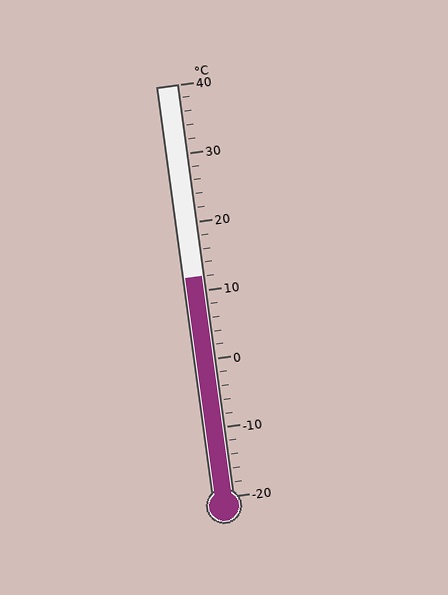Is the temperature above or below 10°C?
The temperature is above 10°C.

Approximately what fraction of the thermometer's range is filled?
The thermometer is filled to approximately 55% of its range.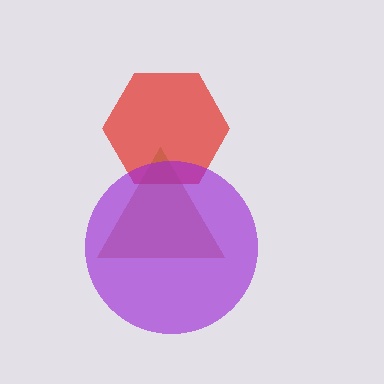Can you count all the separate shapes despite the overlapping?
Yes, there are 3 separate shapes.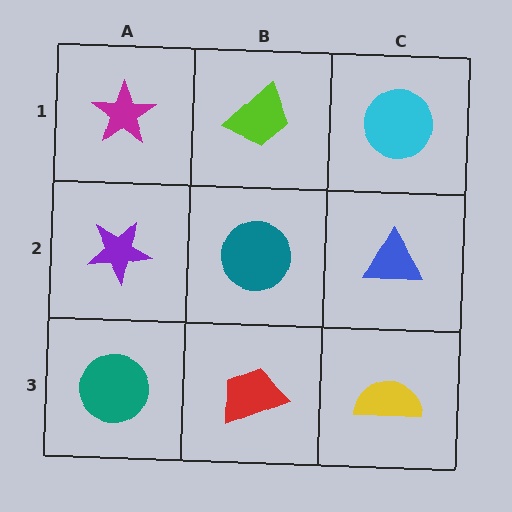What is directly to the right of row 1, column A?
A lime trapezoid.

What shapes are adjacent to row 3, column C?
A blue triangle (row 2, column C), a red trapezoid (row 3, column B).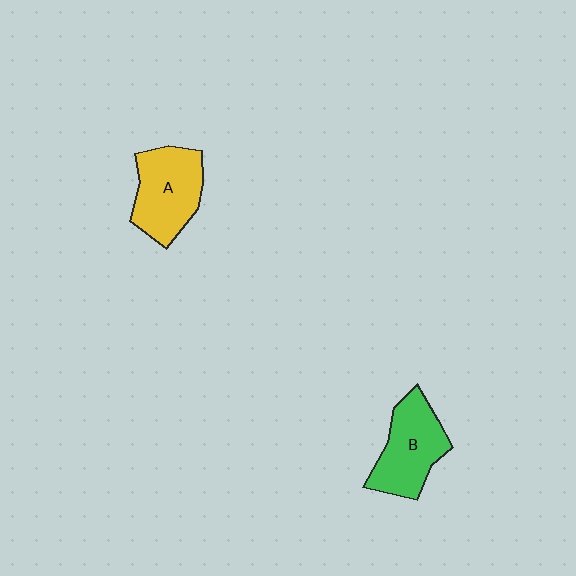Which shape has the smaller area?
Shape B (green).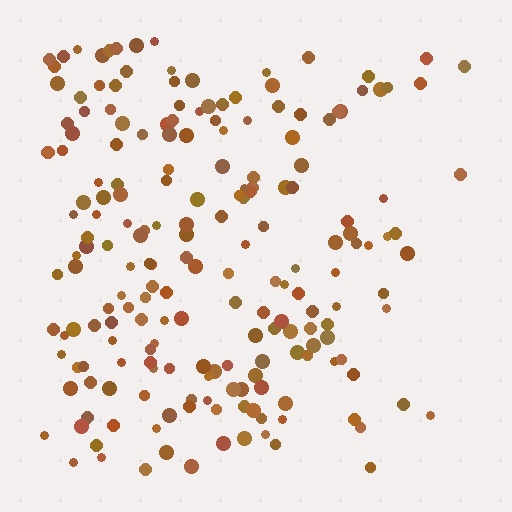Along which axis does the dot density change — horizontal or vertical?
Horizontal.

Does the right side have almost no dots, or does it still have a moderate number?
Still a moderate number, just noticeably fewer than the left.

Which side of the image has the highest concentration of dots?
The left.